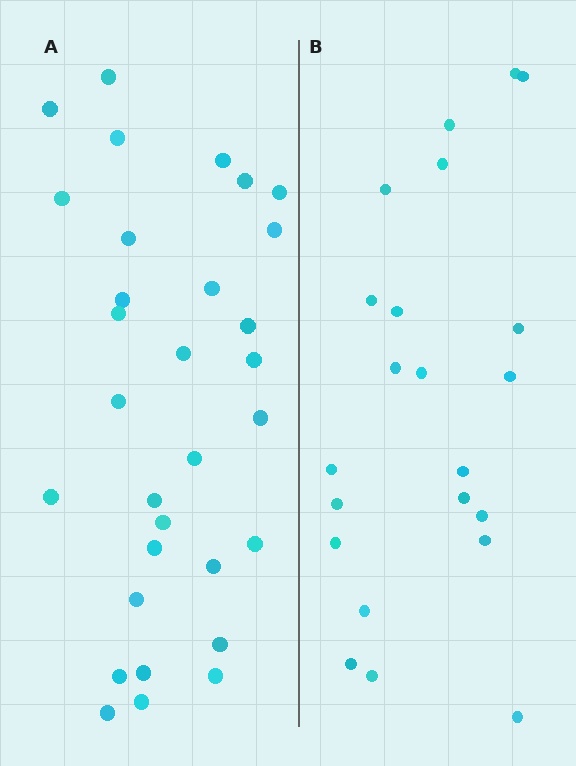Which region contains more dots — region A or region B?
Region A (the left region) has more dots.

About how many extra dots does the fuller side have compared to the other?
Region A has roughly 8 or so more dots than region B.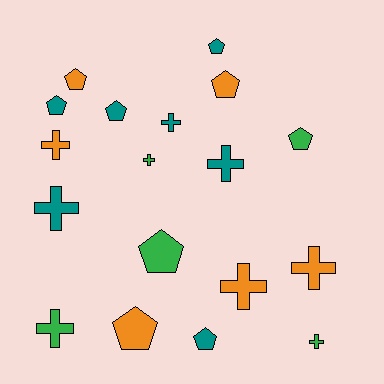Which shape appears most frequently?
Pentagon, with 9 objects.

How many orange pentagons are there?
There are 3 orange pentagons.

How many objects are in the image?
There are 18 objects.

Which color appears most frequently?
Teal, with 7 objects.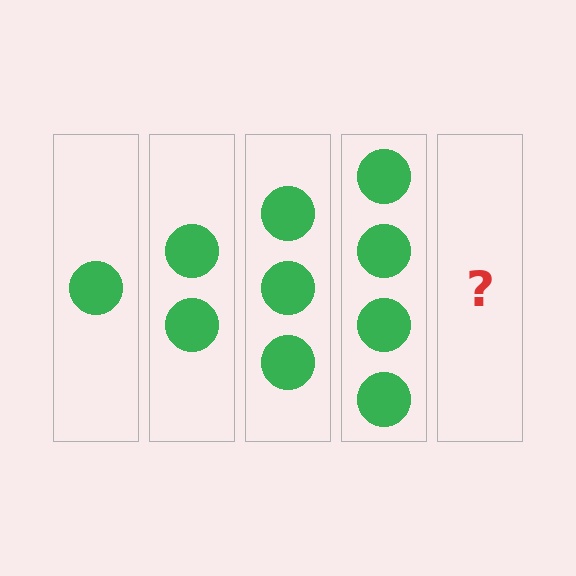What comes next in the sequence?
The next element should be 5 circles.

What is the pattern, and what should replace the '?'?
The pattern is that each step adds one more circle. The '?' should be 5 circles.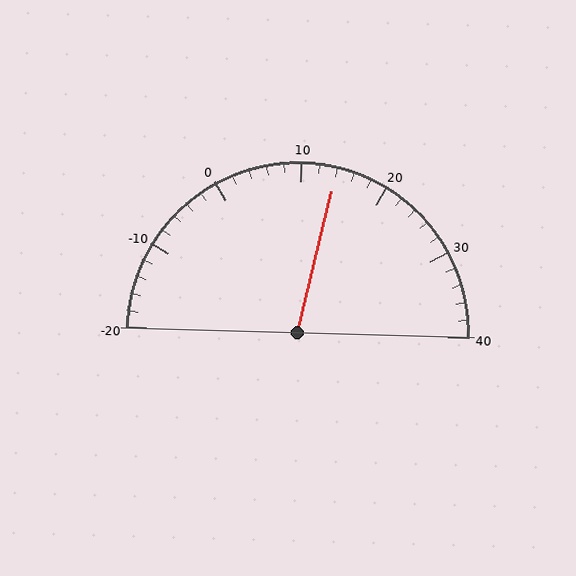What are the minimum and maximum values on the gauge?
The gauge ranges from -20 to 40.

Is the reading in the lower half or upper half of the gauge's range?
The reading is in the upper half of the range (-20 to 40).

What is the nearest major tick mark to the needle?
The nearest major tick mark is 10.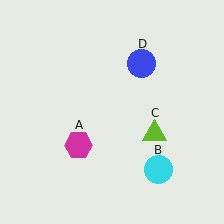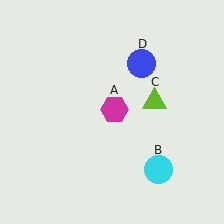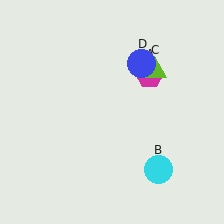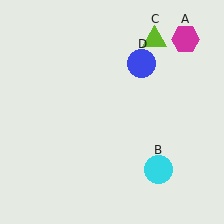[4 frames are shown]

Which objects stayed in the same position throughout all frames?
Cyan circle (object B) and blue circle (object D) remained stationary.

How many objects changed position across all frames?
2 objects changed position: magenta hexagon (object A), lime triangle (object C).